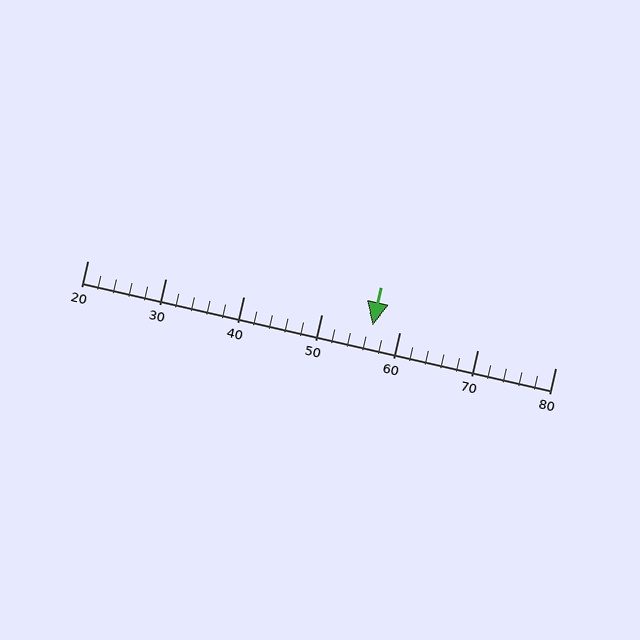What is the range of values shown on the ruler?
The ruler shows values from 20 to 80.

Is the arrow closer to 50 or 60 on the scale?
The arrow is closer to 60.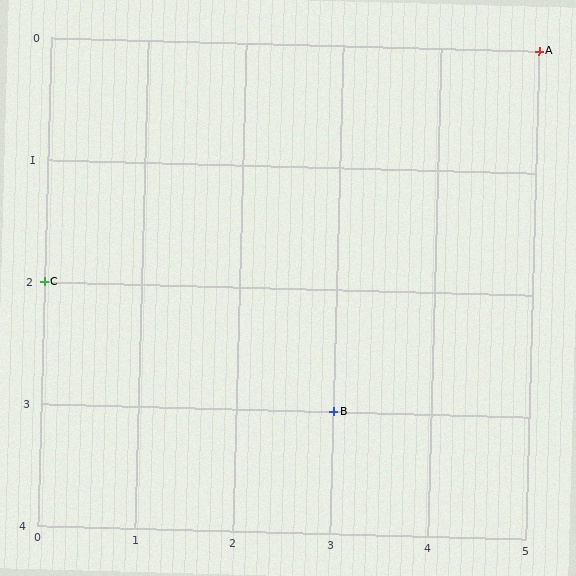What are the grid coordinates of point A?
Point A is at grid coordinates (5, 0).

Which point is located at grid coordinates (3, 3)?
Point B is at (3, 3).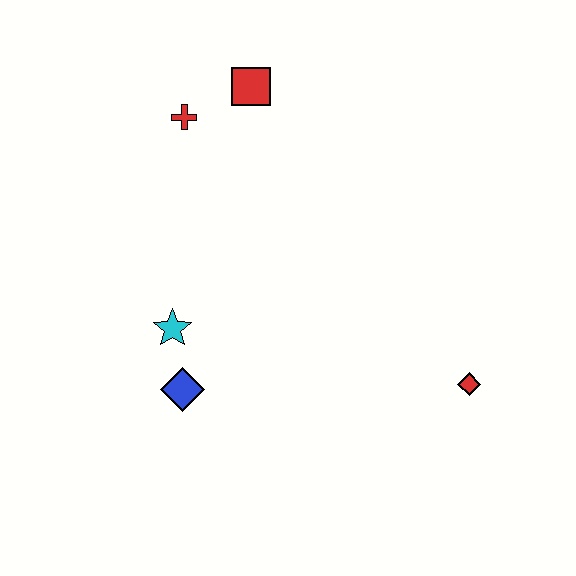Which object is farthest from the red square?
The red diamond is farthest from the red square.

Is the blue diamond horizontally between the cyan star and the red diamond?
Yes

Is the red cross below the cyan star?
No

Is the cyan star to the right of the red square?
No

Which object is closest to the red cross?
The red square is closest to the red cross.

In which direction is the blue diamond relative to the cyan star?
The blue diamond is below the cyan star.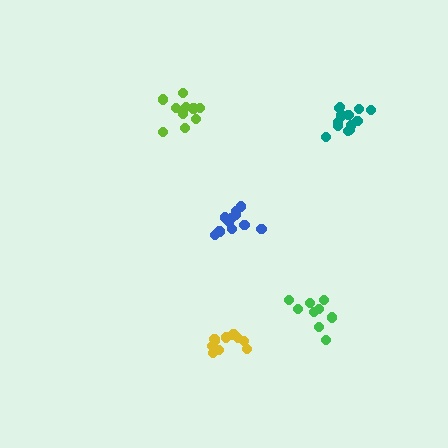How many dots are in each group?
Group 1: 11 dots, Group 2: 10 dots, Group 3: 11 dots, Group 4: 13 dots, Group 5: 9 dots (54 total).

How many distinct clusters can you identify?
There are 5 distinct clusters.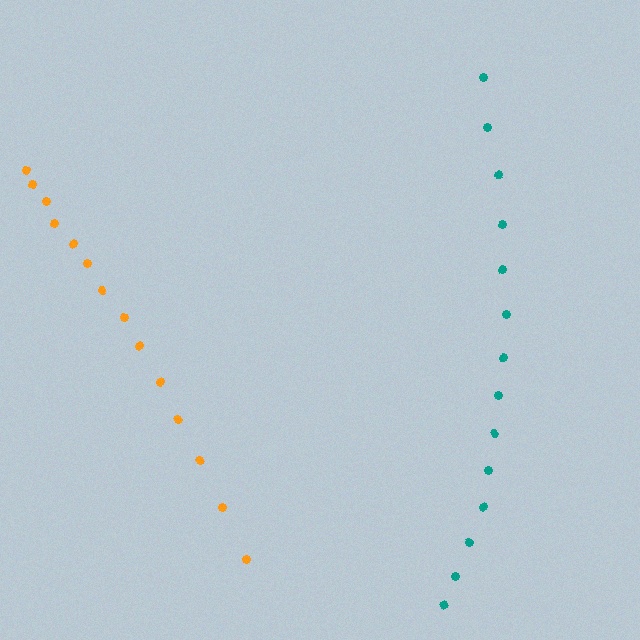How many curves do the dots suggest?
There are 2 distinct paths.